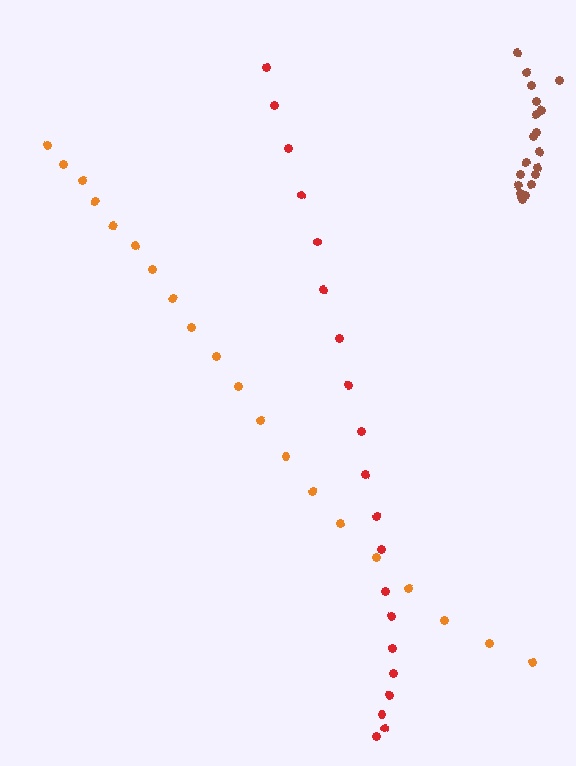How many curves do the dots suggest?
There are 3 distinct paths.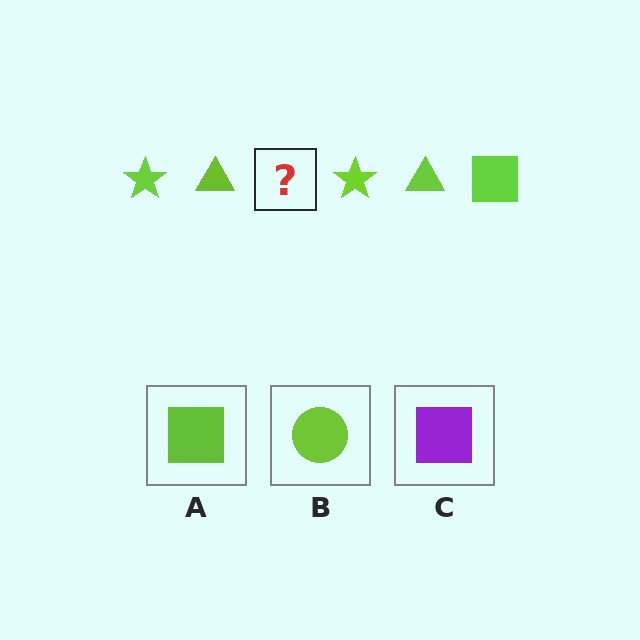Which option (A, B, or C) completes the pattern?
A.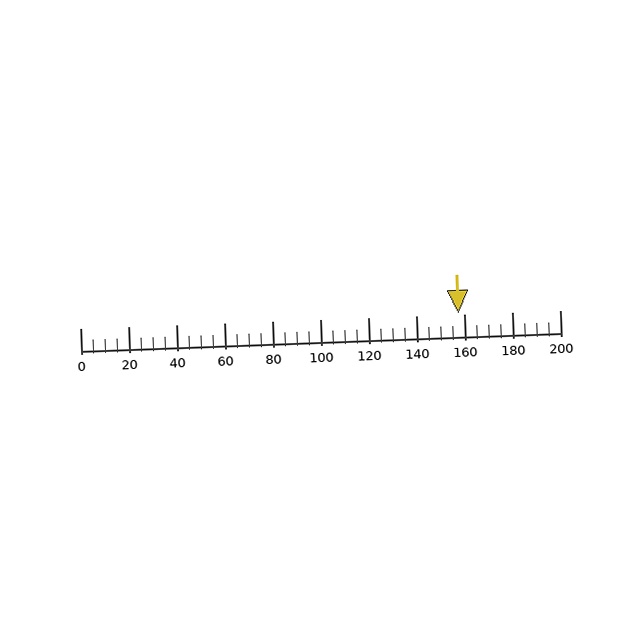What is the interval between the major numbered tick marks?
The major tick marks are spaced 20 units apart.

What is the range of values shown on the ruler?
The ruler shows values from 0 to 200.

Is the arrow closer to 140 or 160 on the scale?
The arrow is closer to 160.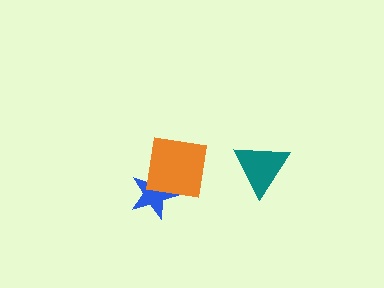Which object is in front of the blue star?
The orange square is in front of the blue star.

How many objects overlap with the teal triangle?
0 objects overlap with the teal triangle.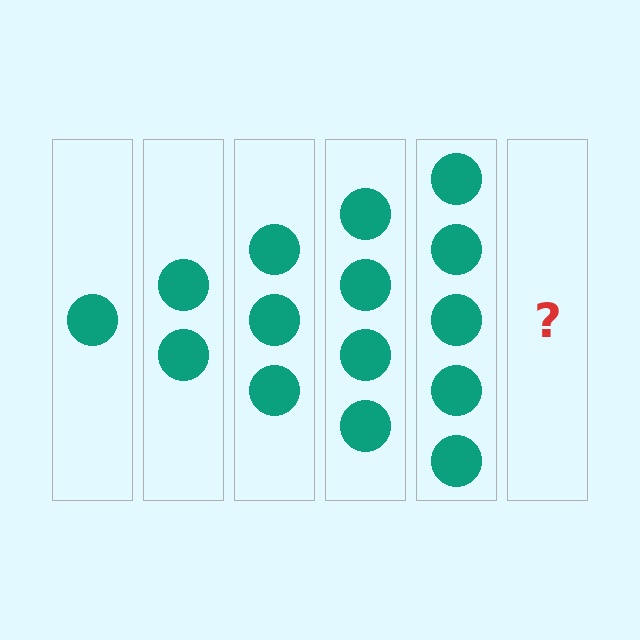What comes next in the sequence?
The next element should be 6 circles.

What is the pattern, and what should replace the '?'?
The pattern is that each step adds one more circle. The '?' should be 6 circles.